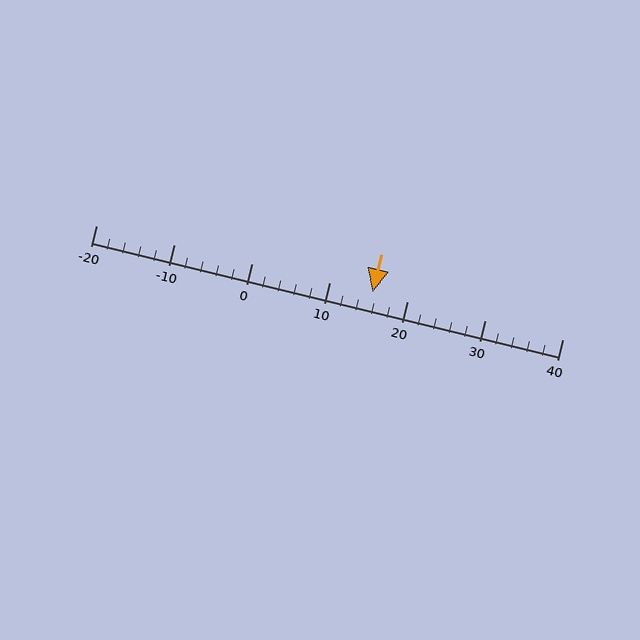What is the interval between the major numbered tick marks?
The major tick marks are spaced 10 units apart.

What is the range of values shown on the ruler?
The ruler shows values from -20 to 40.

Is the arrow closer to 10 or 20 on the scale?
The arrow is closer to 20.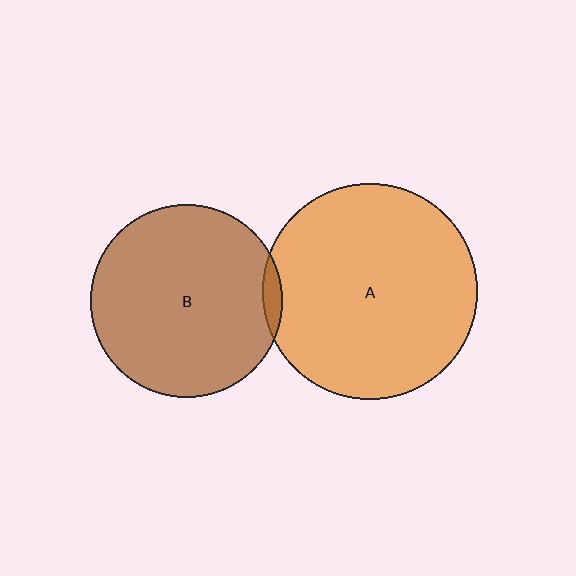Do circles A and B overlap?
Yes.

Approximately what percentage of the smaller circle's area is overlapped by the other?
Approximately 5%.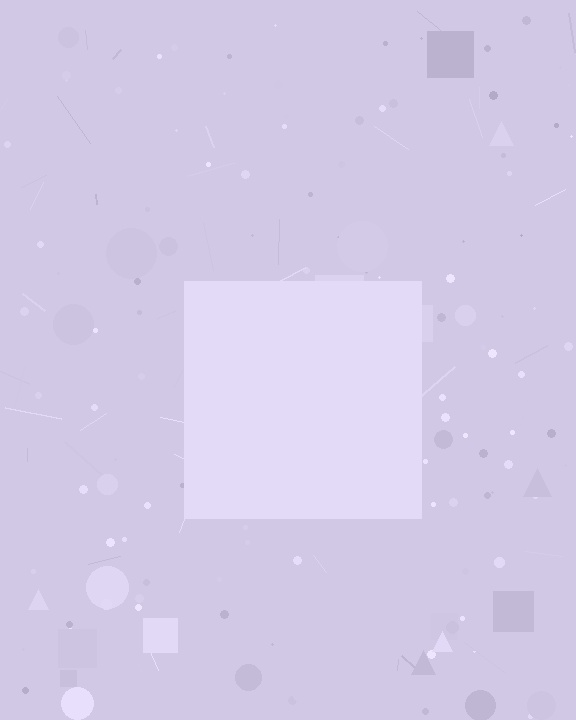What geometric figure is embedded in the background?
A square is embedded in the background.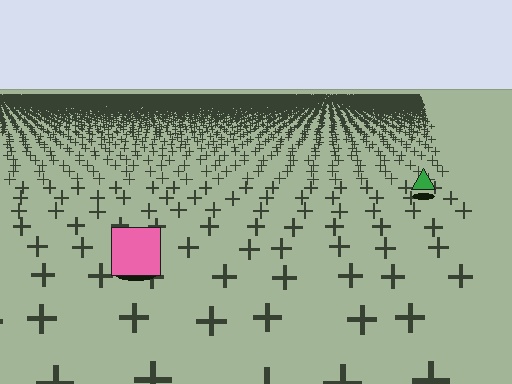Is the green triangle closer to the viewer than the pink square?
No. The pink square is closer — you can tell from the texture gradient: the ground texture is coarser near it.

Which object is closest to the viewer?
The pink square is closest. The texture marks near it are larger and more spread out.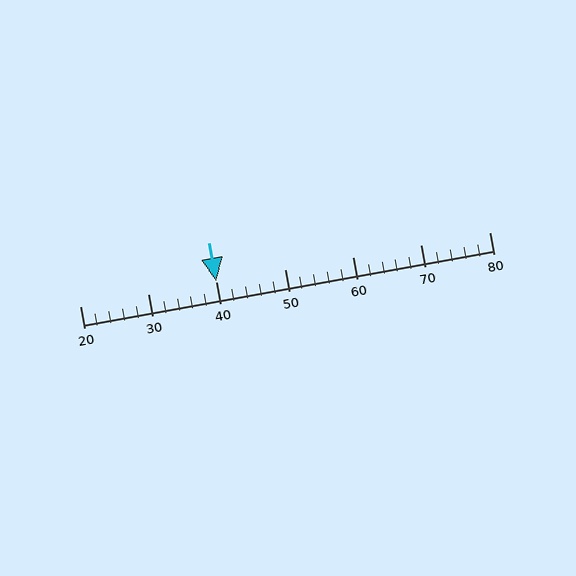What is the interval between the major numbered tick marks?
The major tick marks are spaced 10 units apart.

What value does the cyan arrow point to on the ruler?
The cyan arrow points to approximately 40.